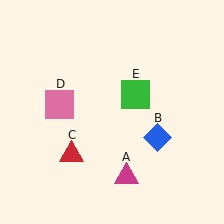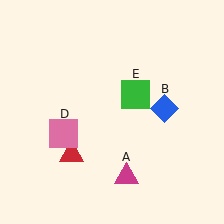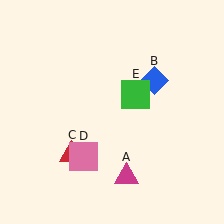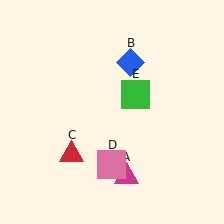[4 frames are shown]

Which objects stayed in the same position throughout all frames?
Magenta triangle (object A) and red triangle (object C) and green square (object E) remained stationary.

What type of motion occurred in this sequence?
The blue diamond (object B), pink square (object D) rotated counterclockwise around the center of the scene.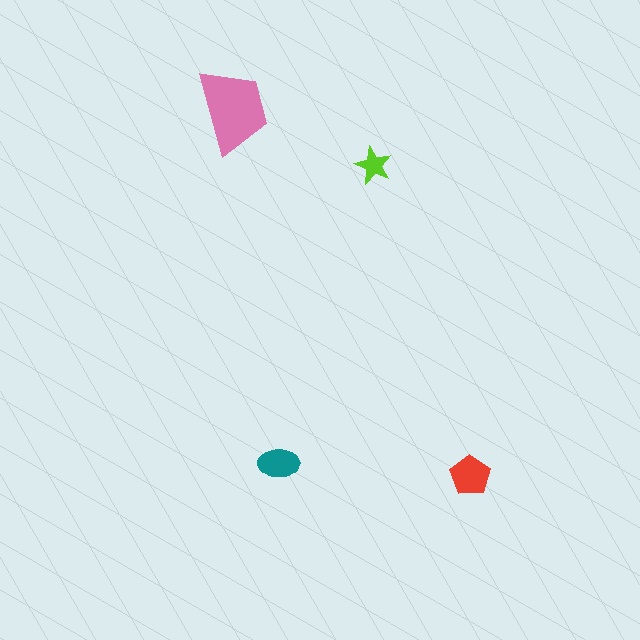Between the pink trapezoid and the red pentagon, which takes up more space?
The pink trapezoid.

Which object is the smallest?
The lime star.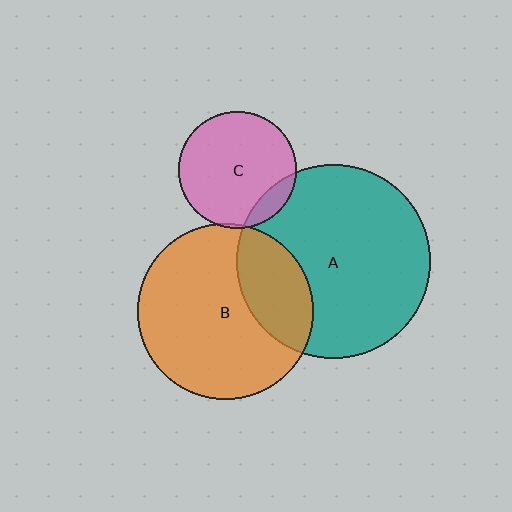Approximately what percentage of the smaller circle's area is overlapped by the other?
Approximately 5%.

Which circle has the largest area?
Circle A (teal).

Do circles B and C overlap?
Yes.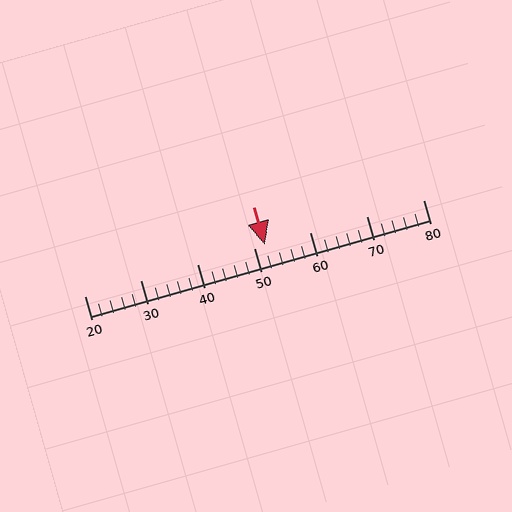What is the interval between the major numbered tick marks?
The major tick marks are spaced 10 units apart.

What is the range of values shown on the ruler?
The ruler shows values from 20 to 80.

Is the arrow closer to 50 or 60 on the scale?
The arrow is closer to 50.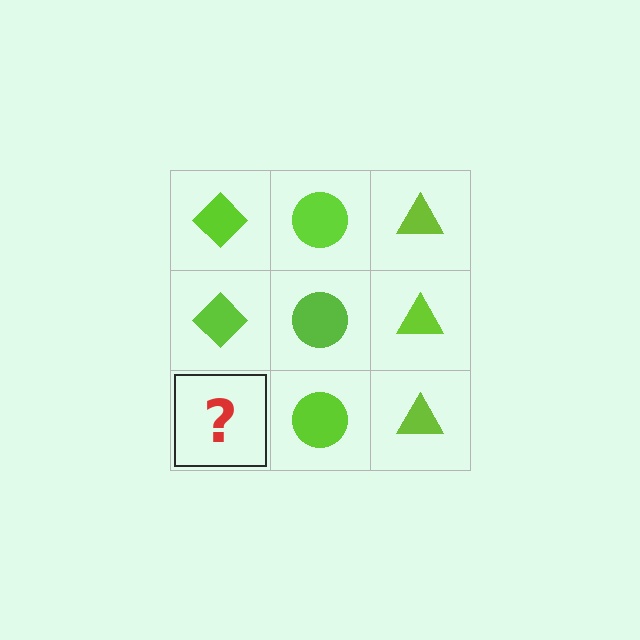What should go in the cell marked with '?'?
The missing cell should contain a lime diamond.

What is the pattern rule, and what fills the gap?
The rule is that each column has a consistent shape. The gap should be filled with a lime diamond.